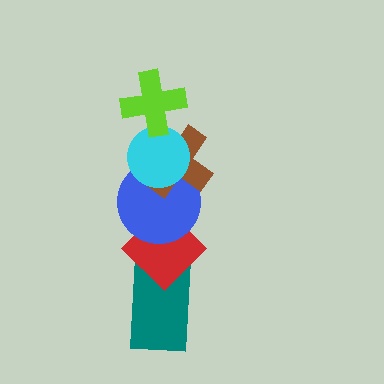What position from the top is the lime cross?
The lime cross is 1st from the top.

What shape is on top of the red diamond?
The blue circle is on top of the red diamond.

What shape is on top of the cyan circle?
The lime cross is on top of the cyan circle.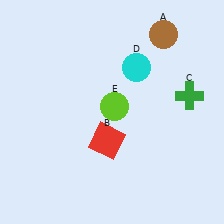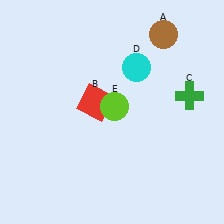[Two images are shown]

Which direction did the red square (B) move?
The red square (B) moved up.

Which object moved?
The red square (B) moved up.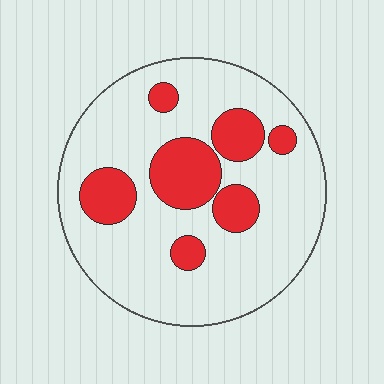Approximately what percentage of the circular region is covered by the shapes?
Approximately 25%.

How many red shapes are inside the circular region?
7.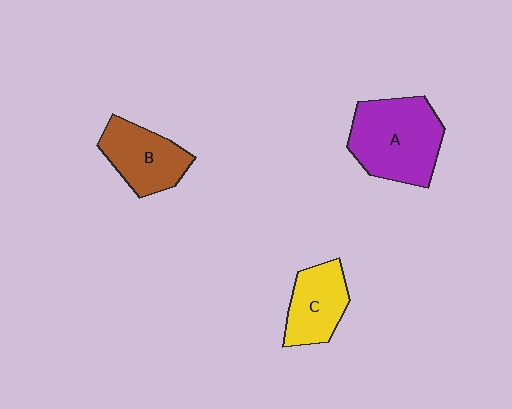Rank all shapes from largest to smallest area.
From largest to smallest: A (purple), B (brown), C (yellow).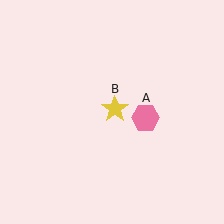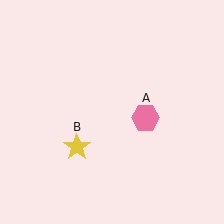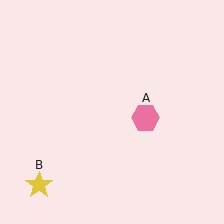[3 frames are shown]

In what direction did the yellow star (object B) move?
The yellow star (object B) moved down and to the left.